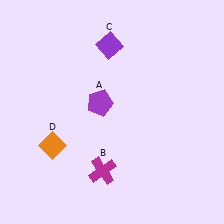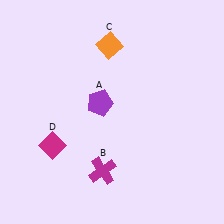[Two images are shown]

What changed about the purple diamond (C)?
In Image 1, C is purple. In Image 2, it changed to orange.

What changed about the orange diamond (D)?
In Image 1, D is orange. In Image 2, it changed to magenta.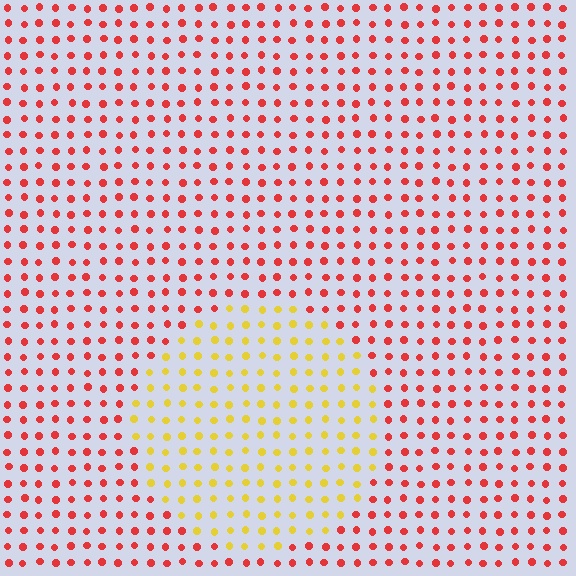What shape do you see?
I see a circle.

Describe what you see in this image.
The image is filled with small red elements in a uniform arrangement. A circle-shaped region is visible where the elements are tinted to a slightly different hue, forming a subtle color boundary.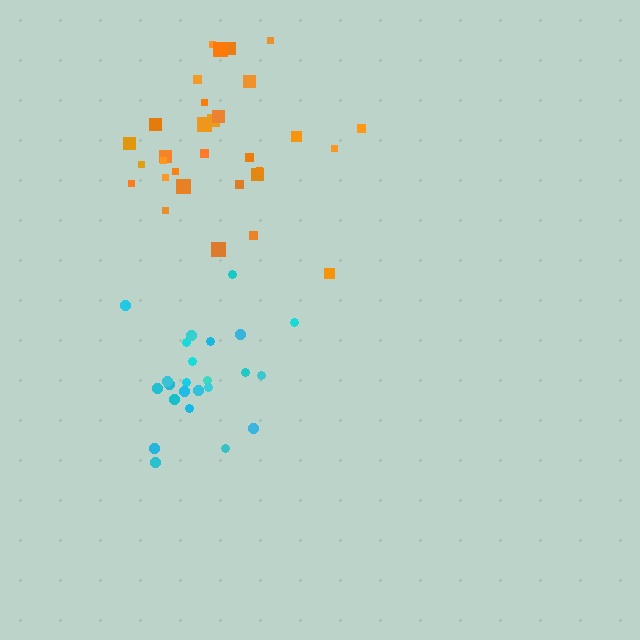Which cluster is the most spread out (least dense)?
Orange.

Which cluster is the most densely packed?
Cyan.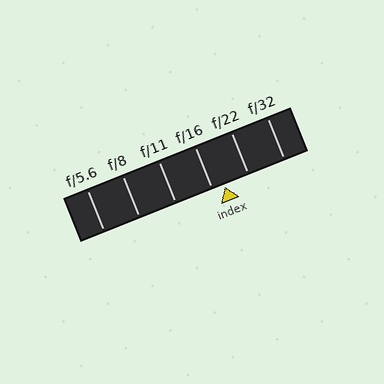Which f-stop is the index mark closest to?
The index mark is closest to f/16.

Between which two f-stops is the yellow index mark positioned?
The index mark is between f/16 and f/22.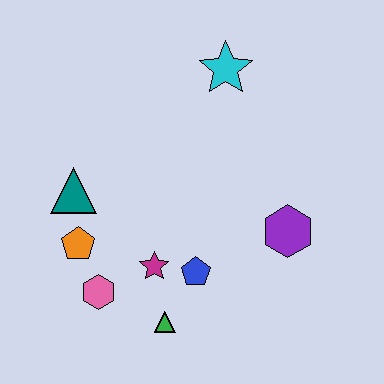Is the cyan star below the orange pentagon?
No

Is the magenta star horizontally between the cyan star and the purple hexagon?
No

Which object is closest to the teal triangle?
The orange pentagon is closest to the teal triangle.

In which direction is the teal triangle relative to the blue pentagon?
The teal triangle is to the left of the blue pentagon.